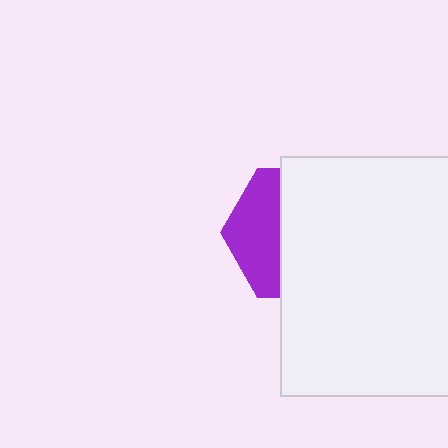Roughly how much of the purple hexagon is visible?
A small part of it is visible (roughly 36%).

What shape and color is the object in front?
The object in front is a white rectangle.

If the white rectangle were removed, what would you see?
You would see the complete purple hexagon.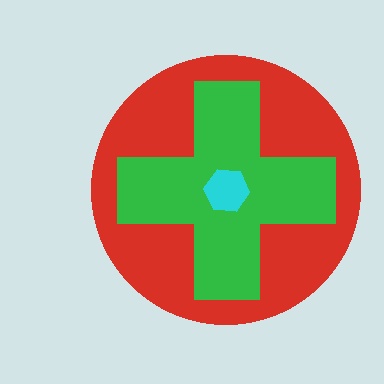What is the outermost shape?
The red circle.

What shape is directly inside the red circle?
The green cross.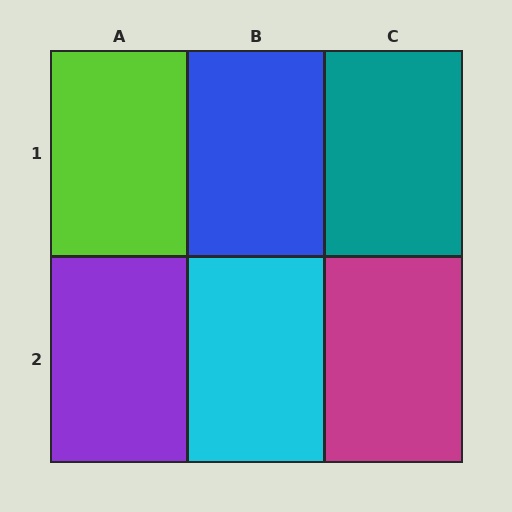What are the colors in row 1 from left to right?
Lime, blue, teal.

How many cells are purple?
1 cell is purple.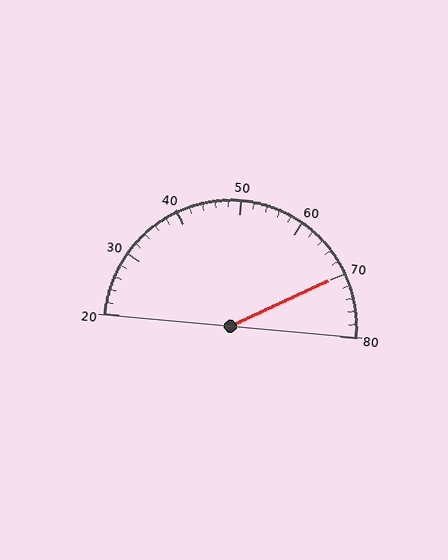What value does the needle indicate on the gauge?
The needle indicates approximately 70.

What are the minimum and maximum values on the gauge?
The gauge ranges from 20 to 80.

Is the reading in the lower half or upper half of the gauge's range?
The reading is in the upper half of the range (20 to 80).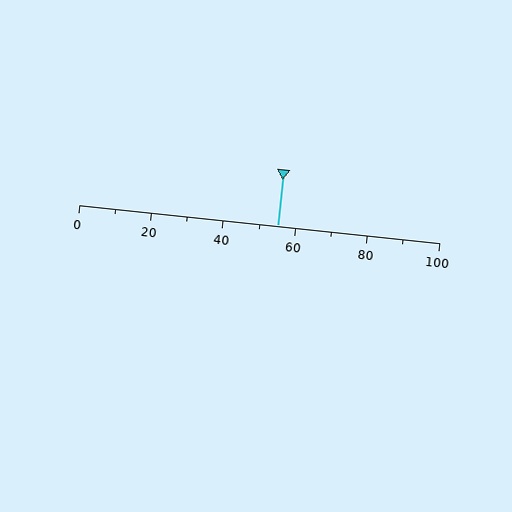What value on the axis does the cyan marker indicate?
The marker indicates approximately 55.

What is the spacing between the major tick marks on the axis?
The major ticks are spaced 20 apart.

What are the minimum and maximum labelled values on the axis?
The axis runs from 0 to 100.